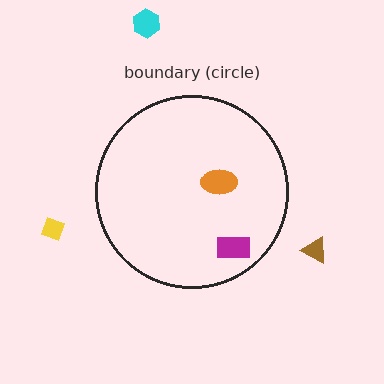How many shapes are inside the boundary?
2 inside, 3 outside.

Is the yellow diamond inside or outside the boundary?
Outside.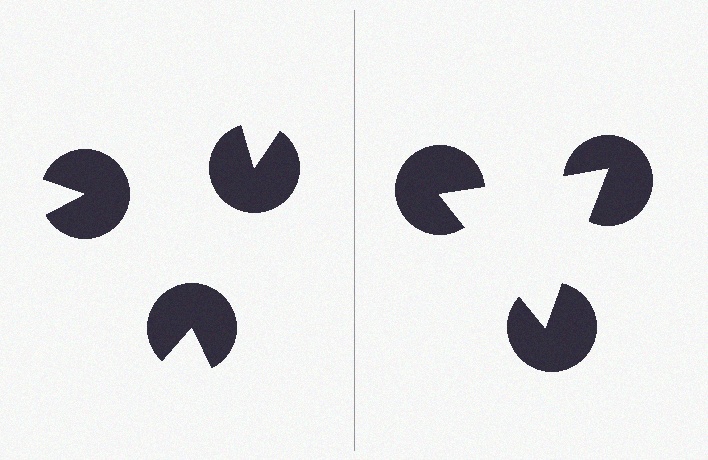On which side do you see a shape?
An illusory triangle appears on the right side. On the left side the wedge cuts are rotated, so no coherent shape forms.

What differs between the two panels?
The pac-man discs are positioned identically on both sides; only the wedge orientations differ. On the right they align to a triangle; on the left they are misaligned.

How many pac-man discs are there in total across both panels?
6 — 3 on each side.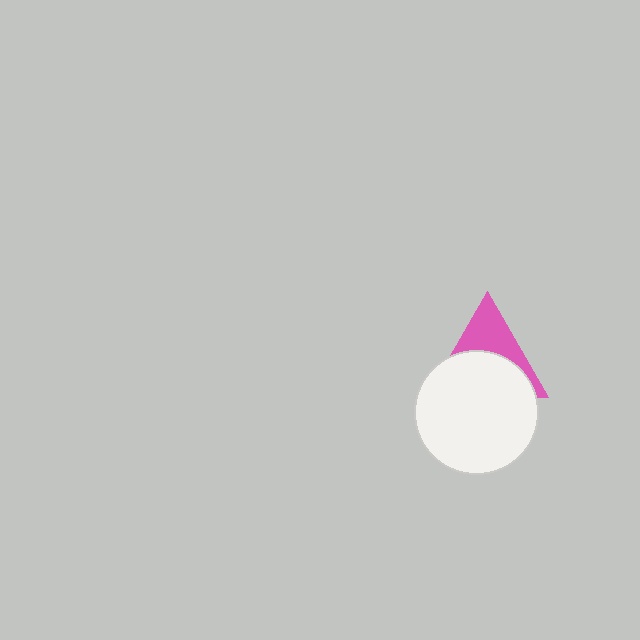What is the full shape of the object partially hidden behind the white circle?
The partially hidden object is a pink triangle.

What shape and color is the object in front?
The object in front is a white circle.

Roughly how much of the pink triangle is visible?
A small part of it is visible (roughly 42%).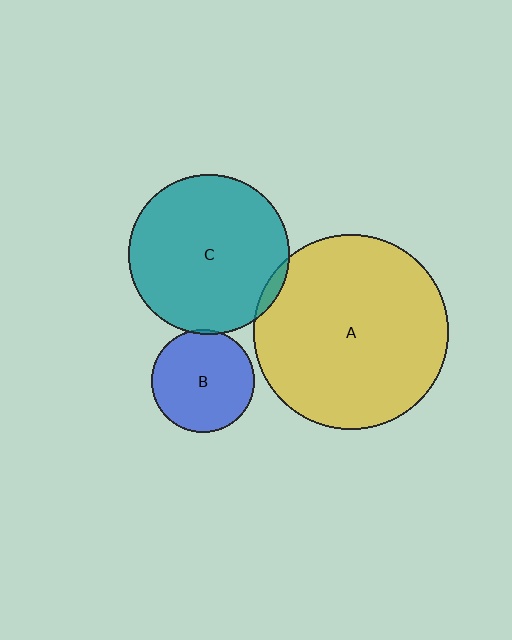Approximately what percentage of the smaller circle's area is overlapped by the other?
Approximately 5%.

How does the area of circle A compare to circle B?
Approximately 3.6 times.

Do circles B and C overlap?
Yes.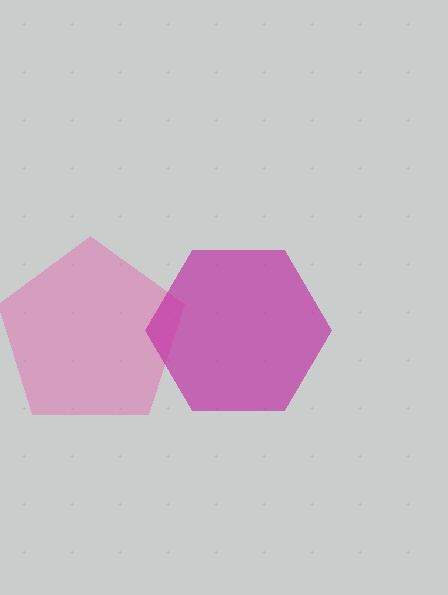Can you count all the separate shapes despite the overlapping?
Yes, there are 2 separate shapes.